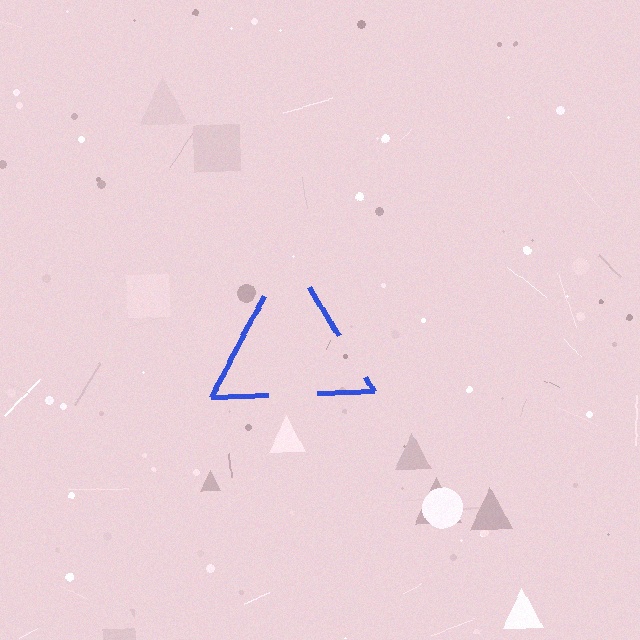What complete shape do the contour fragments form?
The contour fragments form a triangle.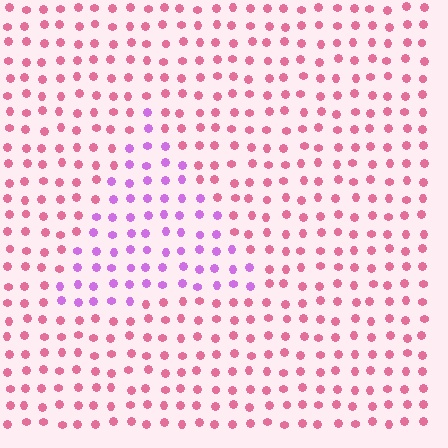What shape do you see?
I see a triangle.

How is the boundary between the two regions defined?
The boundary is defined purely by a slight shift in hue (about 48 degrees). Spacing, size, and orientation are identical on both sides.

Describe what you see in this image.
The image is filled with small pink elements in a uniform arrangement. A triangle-shaped region is visible where the elements are tinted to a slightly different hue, forming a subtle color boundary.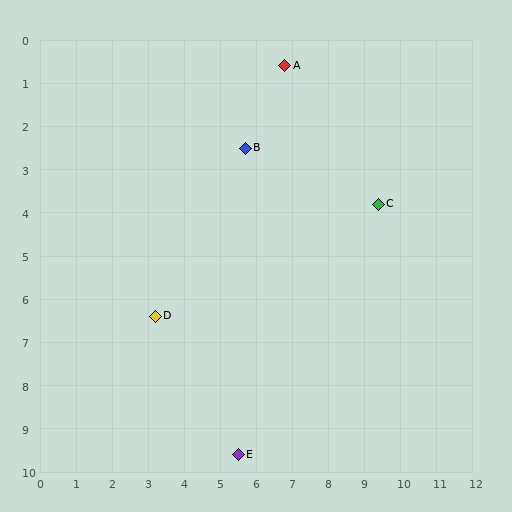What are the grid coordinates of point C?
Point C is at approximately (9.4, 3.8).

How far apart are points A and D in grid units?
Points A and D are about 6.8 grid units apart.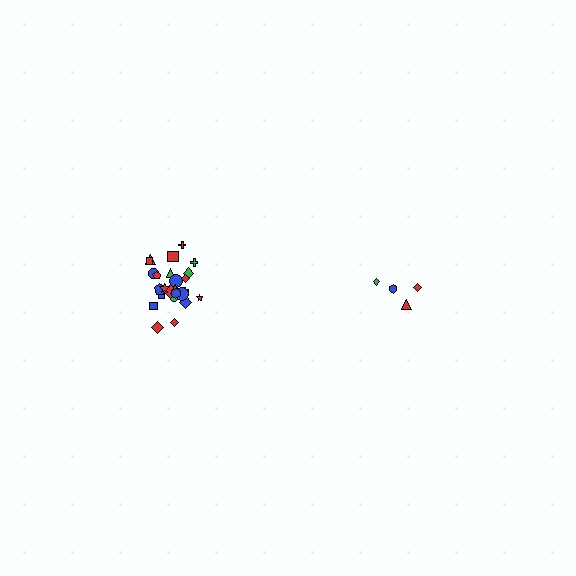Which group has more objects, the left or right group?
The left group.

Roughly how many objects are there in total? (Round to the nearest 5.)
Roughly 30 objects in total.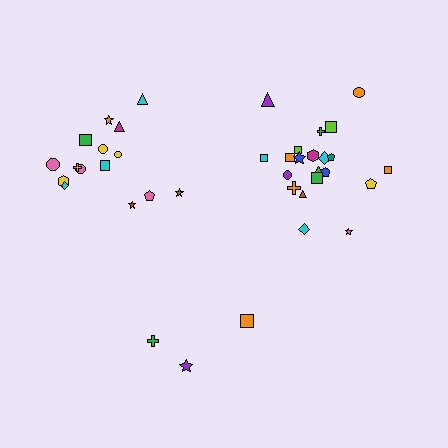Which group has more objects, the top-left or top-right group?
The top-right group.